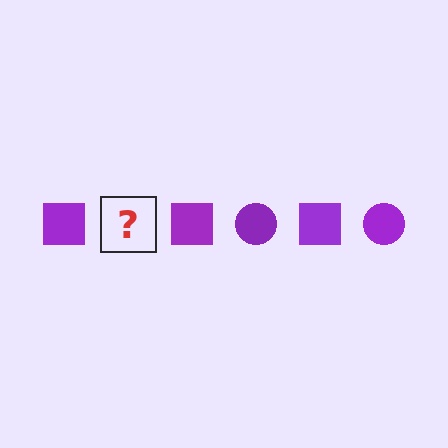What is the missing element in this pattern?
The missing element is a purple circle.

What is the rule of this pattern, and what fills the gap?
The rule is that the pattern cycles through square, circle shapes in purple. The gap should be filled with a purple circle.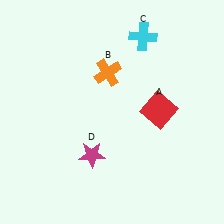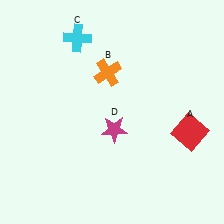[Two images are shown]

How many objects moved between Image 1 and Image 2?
3 objects moved between the two images.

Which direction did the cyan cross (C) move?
The cyan cross (C) moved left.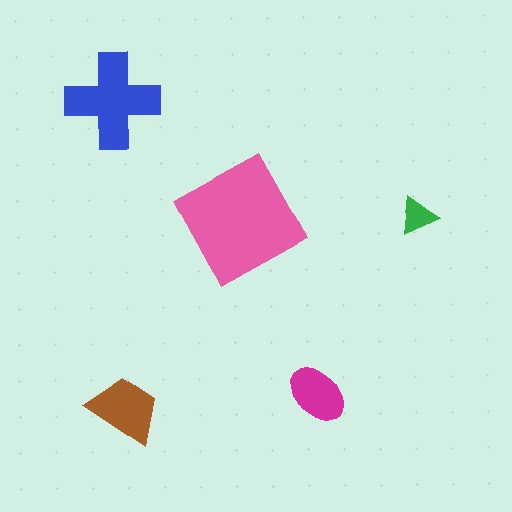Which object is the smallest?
The green triangle.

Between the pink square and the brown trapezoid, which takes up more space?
The pink square.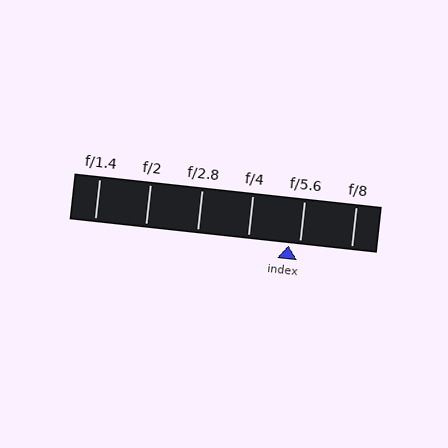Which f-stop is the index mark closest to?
The index mark is closest to f/5.6.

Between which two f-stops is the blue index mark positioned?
The index mark is between f/4 and f/5.6.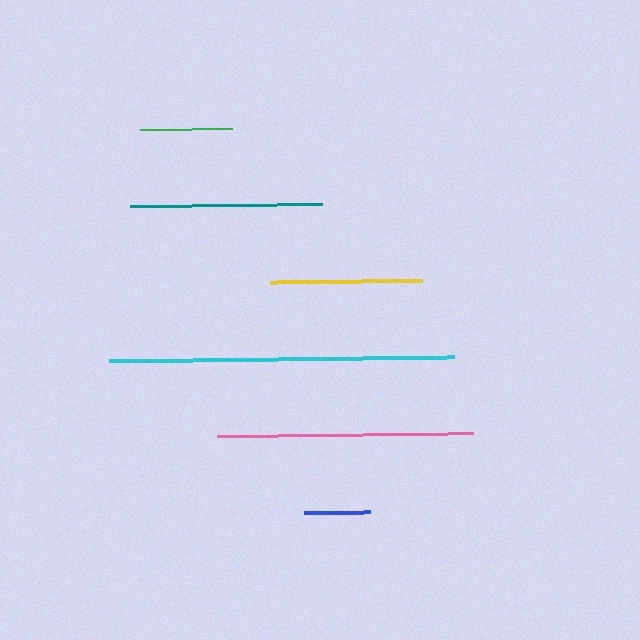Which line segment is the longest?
The cyan line is the longest at approximately 346 pixels.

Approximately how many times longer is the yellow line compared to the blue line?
The yellow line is approximately 2.3 times the length of the blue line.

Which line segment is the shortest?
The blue line is the shortest at approximately 66 pixels.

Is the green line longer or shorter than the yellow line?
The yellow line is longer than the green line.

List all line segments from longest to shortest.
From longest to shortest: cyan, pink, teal, yellow, green, blue.